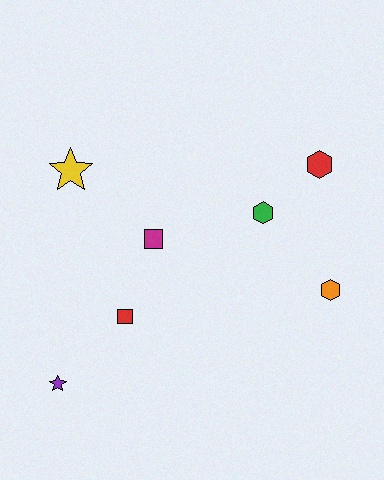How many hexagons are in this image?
There are 3 hexagons.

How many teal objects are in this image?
There are no teal objects.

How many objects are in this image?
There are 7 objects.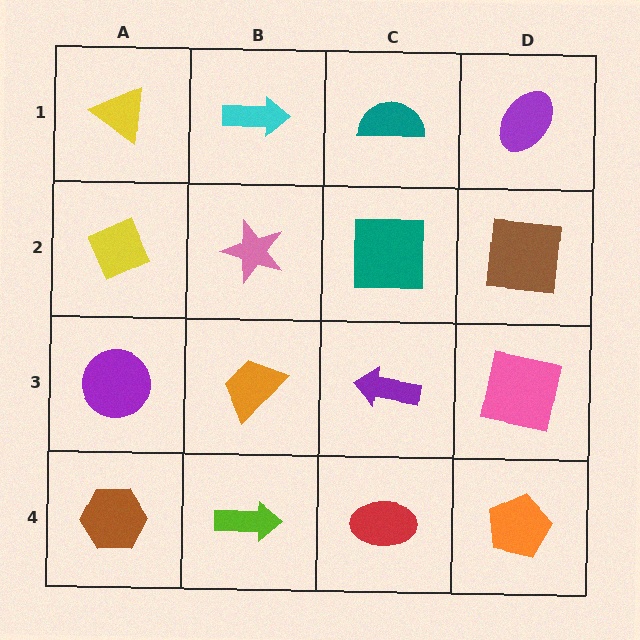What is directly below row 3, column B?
A lime arrow.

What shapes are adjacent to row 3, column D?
A brown square (row 2, column D), an orange pentagon (row 4, column D), a purple arrow (row 3, column C).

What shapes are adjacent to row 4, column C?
A purple arrow (row 3, column C), a lime arrow (row 4, column B), an orange pentagon (row 4, column D).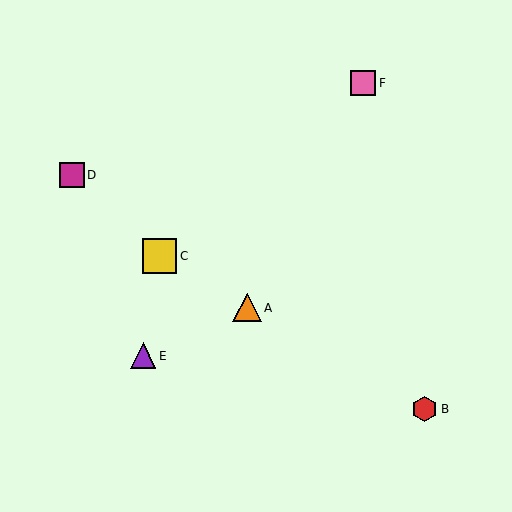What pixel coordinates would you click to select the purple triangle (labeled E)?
Click at (143, 356) to select the purple triangle E.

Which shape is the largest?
The yellow square (labeled C) is the largest.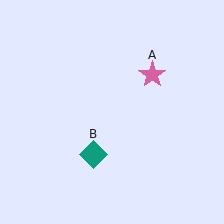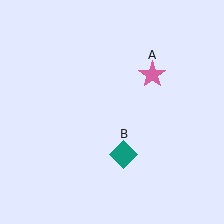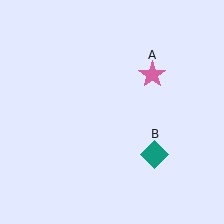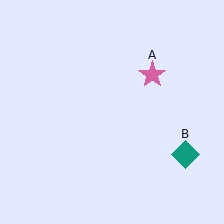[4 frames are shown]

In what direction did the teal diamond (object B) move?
The teal diamond (object B) moved right.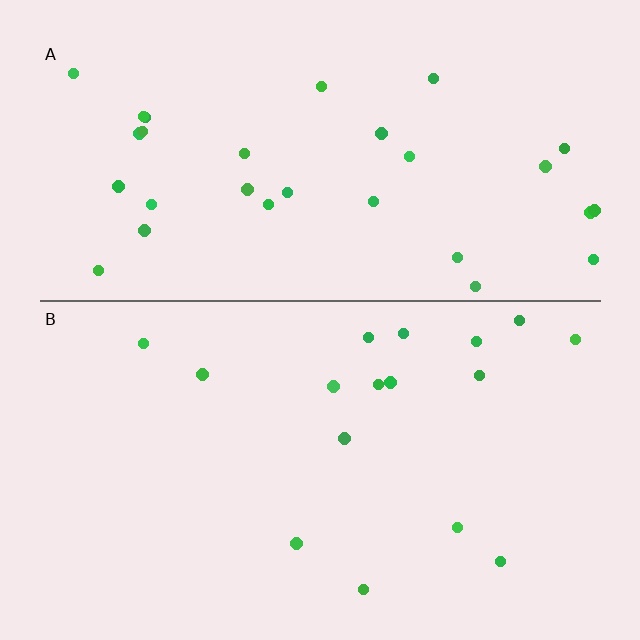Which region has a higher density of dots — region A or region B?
A (the top).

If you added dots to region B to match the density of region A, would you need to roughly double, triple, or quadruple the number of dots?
Approximately double.